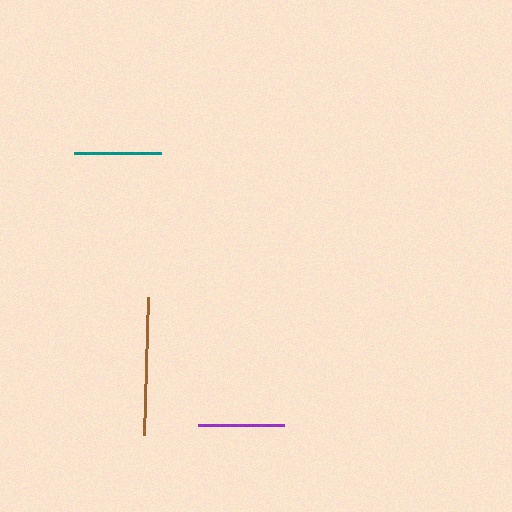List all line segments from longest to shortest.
From longest to shortest: brown, teal, purple.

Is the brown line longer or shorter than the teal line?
The brown line is longer than the teal line.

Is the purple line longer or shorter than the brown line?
The brown line is longer than the purple line.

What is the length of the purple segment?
The purple segment is approximately 86 pixels long.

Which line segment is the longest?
The brown line is the longest at approximately 138 pixels.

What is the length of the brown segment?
The brown segment is approximately 138 pixels long.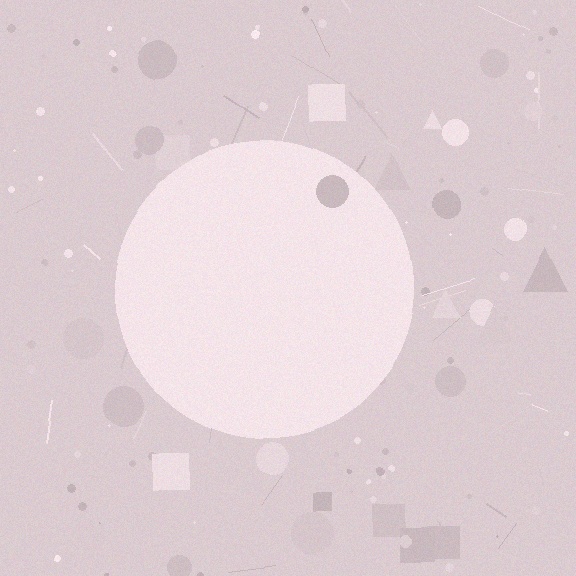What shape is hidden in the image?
A circle is hidden in the image.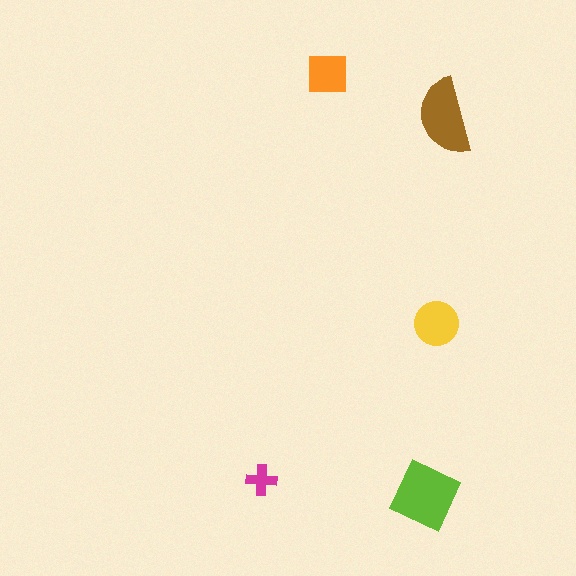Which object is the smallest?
The magenta cross.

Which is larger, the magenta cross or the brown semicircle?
The brown semicircle.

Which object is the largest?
The lime diamond.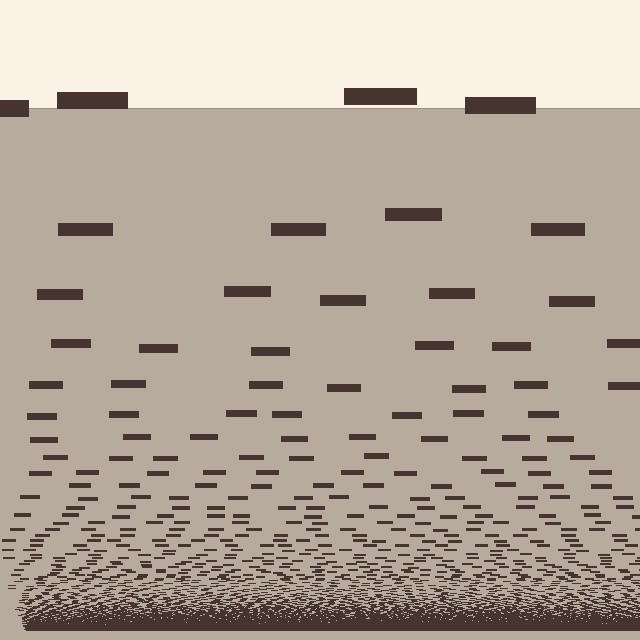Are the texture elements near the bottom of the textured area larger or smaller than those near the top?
Smaller. The gradient is inverted — elements near the bottom are smaller and denser.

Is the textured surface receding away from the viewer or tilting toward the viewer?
The surface appears to tilt toward the viewer. Texture elements get larger and sparser toward the top.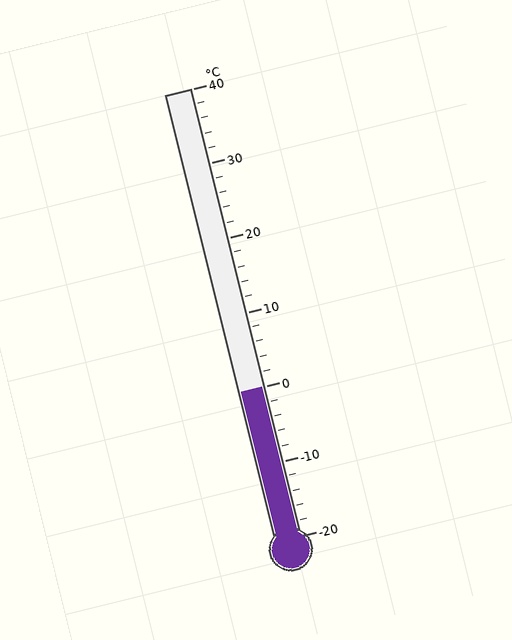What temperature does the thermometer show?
The thermometer shows approximately 0°C.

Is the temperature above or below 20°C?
The temperature is below 20°C.